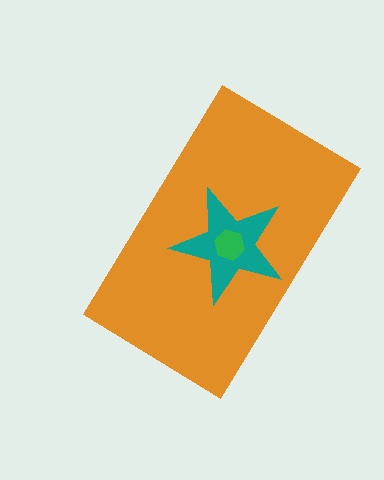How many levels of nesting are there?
3.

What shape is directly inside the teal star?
The green hexagon.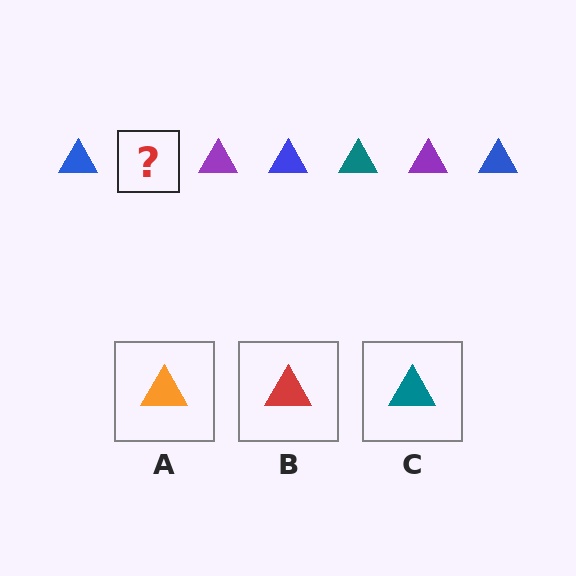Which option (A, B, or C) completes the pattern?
C.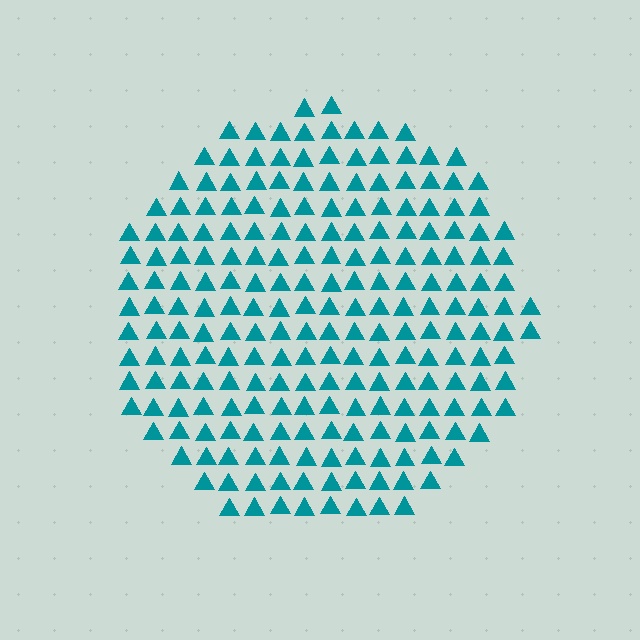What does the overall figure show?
The overall figure shows a circle.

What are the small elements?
The small elements are triangles.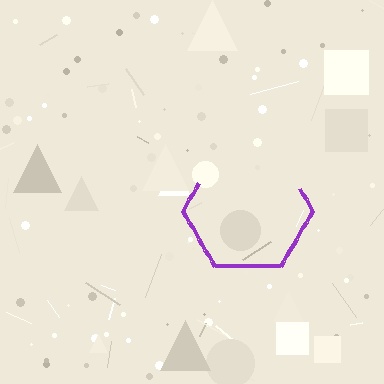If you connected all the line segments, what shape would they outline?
They would outline a hexagon.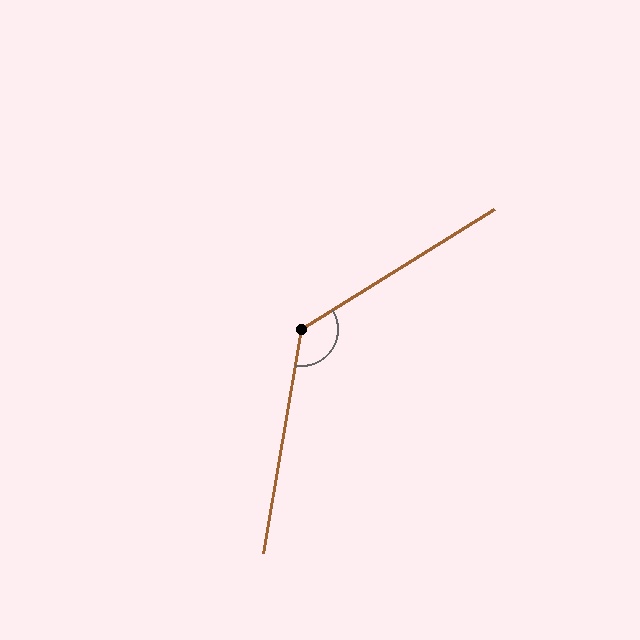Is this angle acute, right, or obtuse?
It is obtuse.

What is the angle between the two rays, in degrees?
Approximately 131 degrees.